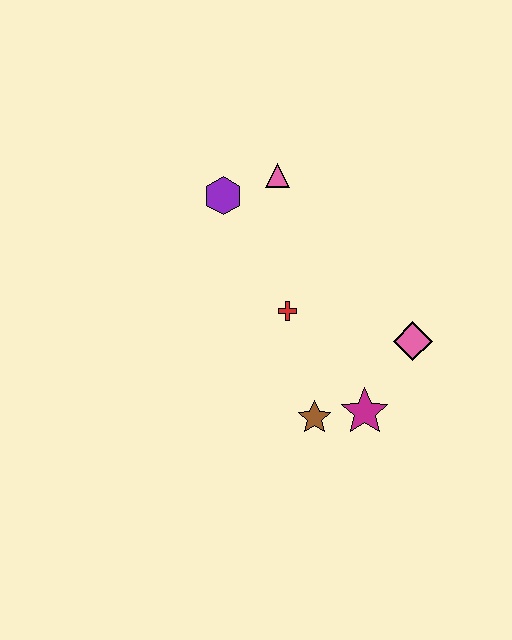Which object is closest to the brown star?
The magenta star is closest to the brown star.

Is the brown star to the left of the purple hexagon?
No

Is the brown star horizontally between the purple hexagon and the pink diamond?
Yes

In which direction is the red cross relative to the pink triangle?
The red cross is below the pink triangle.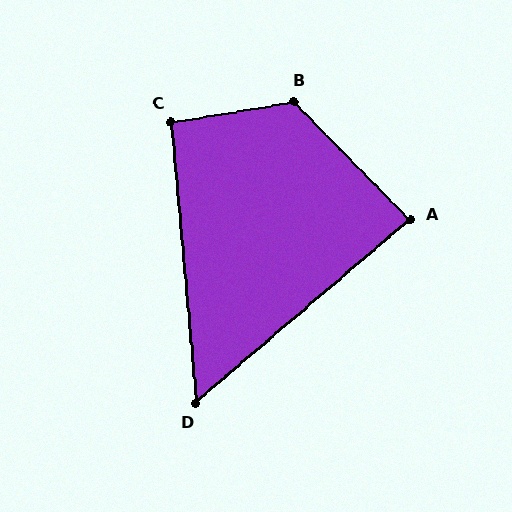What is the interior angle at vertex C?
Approximately 94 degrees (approximately right).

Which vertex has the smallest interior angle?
D, at approximately 55 degrees.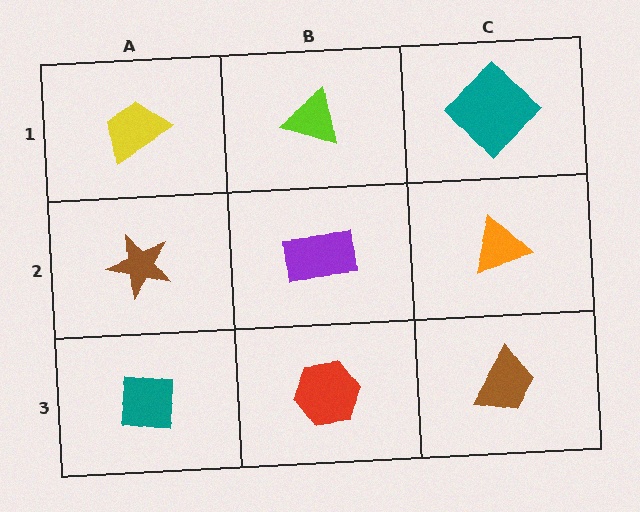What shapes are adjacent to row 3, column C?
An orange triangle (row 2, column C), a red hexagon (row 3, column B).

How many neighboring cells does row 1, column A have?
2.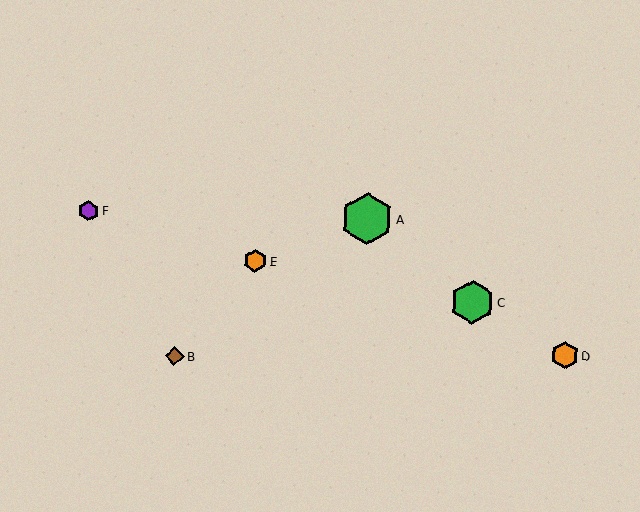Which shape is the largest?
The green hexagon (labeled A) is the largest.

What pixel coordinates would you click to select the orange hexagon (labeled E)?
Click at (255, 261) to select the orange hexagon E.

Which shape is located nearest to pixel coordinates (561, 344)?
The orange hexagon (labeled D) at (564, 355) is nearest to that location.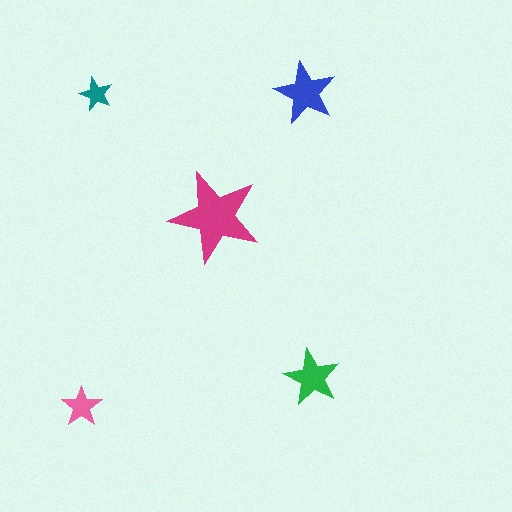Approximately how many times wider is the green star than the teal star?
About 1.5 times wider.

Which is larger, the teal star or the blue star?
The blue one.